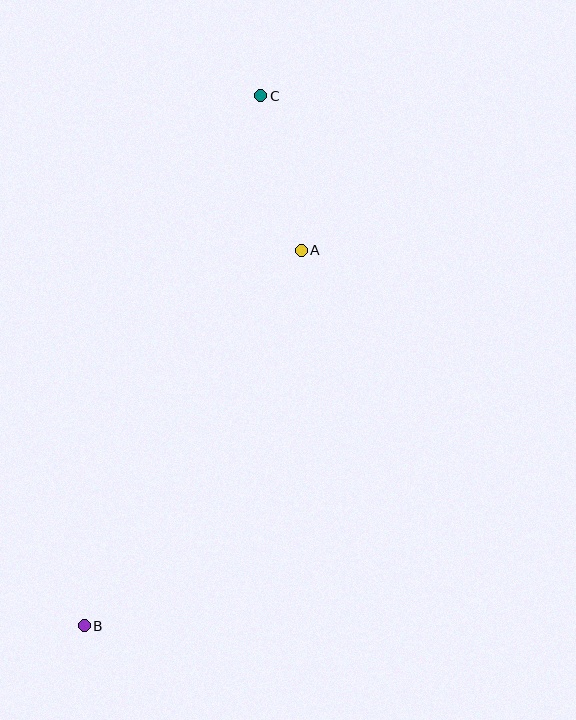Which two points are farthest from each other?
Points B and C are farthest from each other.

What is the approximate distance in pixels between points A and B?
The distance between A and B is approximately 434 pixels.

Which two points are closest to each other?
Points A and C are closest to each other.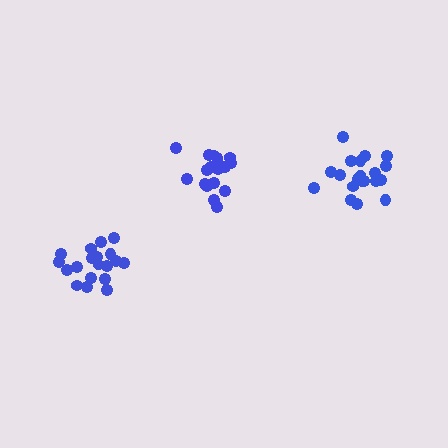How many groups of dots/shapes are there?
There are 3 groups.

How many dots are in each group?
Group 1: 18 dots, Group 2: 19 dots, Group 3: 20 dots (57 total).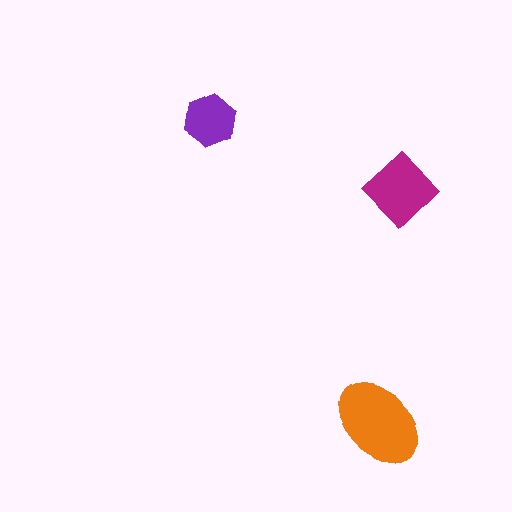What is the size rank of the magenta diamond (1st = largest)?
2nd.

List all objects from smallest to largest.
The purple hexagon, the magenta diamond, the orange ellipse.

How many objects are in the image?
There are 3 objects in the image.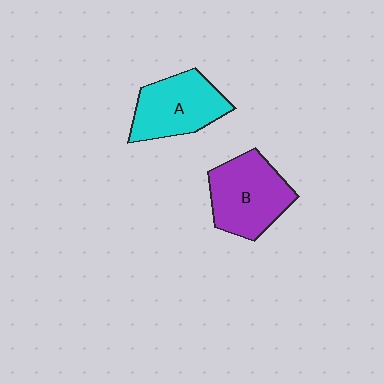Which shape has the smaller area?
Shape A (cyan).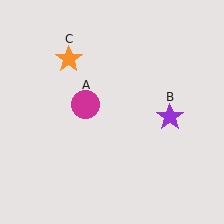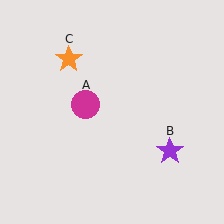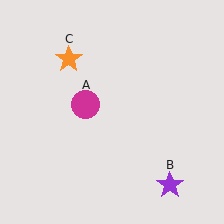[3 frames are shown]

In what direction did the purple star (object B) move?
The purple star (object B) moved down.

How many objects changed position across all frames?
1 object changed position: purple star (object B).